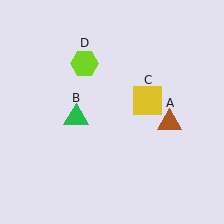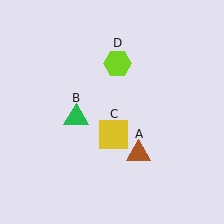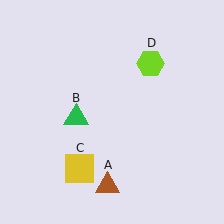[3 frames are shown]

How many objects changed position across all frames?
3 objects changed position: brown triangle (object A), yellow square (object C), lime hexagon (object D).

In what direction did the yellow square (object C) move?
The yellow square (object C) moved down and to the left.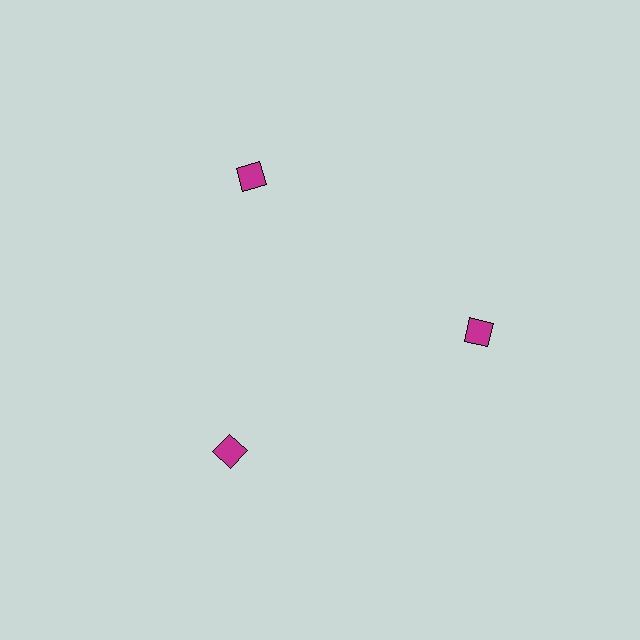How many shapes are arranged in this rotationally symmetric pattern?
There are 3 shapes, arranged in 3 groups of 1.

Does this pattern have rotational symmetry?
Yes, this pattern has 3-fold rotational symmetry. It looks the same after rotating 120 degrees around the center.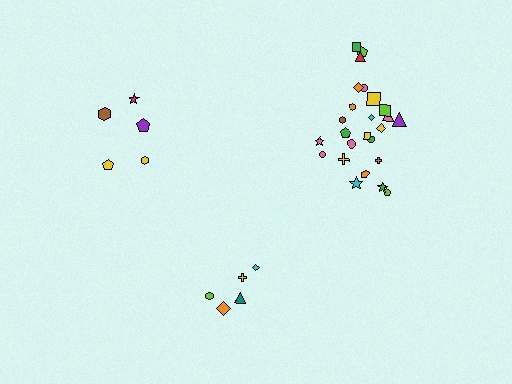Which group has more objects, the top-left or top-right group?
The top-right group.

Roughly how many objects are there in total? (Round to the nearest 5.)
Roughly 35 objects in total.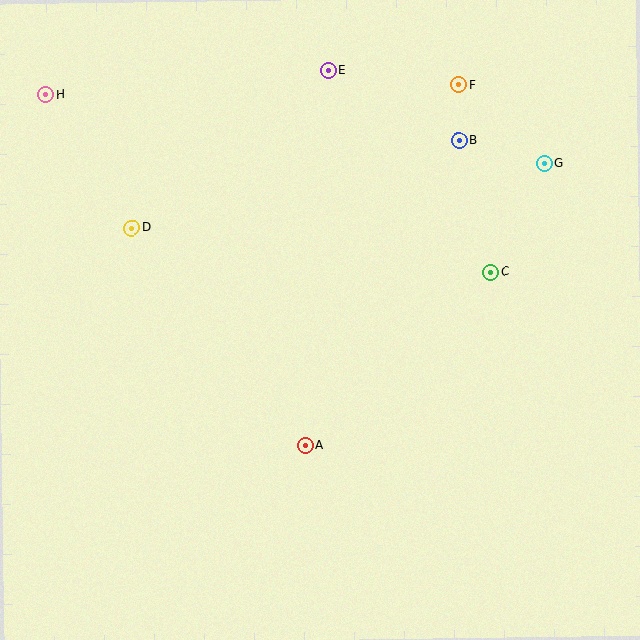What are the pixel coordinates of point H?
Point H is at (46, 95).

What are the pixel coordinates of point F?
Point F is at (459, 85).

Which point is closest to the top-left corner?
Point H is closest to the top-left corner.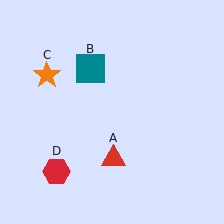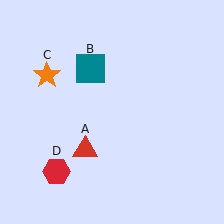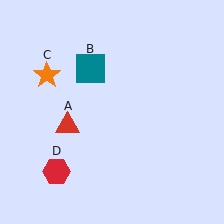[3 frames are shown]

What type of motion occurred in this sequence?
The red triangle (object A) rotated clockwise around the center of the scene.